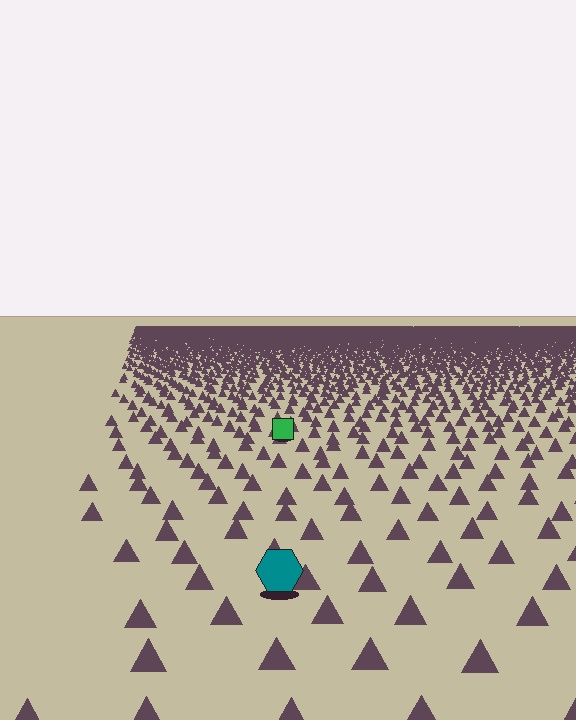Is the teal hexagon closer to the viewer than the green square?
Yes. The teal hexagon is closer — you can tell from the texture gradient: the ground texture is coarser near it.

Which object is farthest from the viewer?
The green square is farthest from the viewer. It appears smaller and the ground texture around it is denser.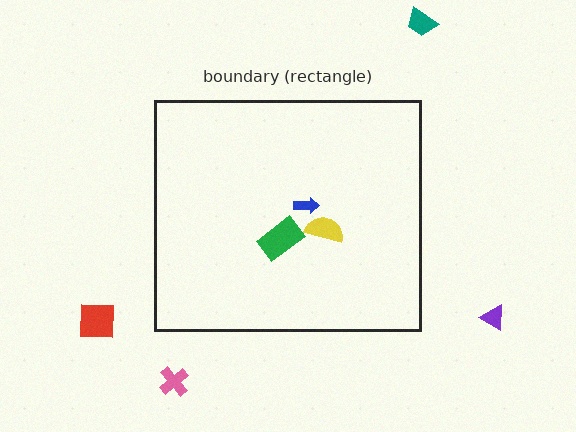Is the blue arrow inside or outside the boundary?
Inside.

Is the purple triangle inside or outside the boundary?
Outside.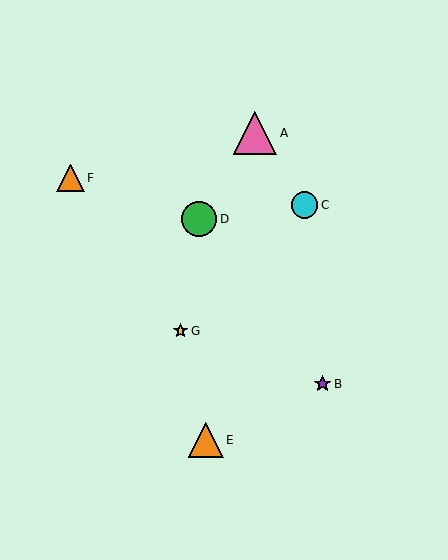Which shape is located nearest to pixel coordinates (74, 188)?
The orange triangle (labeled F) at (70, 178) is nearest to that location.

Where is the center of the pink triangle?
The center of the pink triangle is at (255, 133).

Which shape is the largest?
The pink triangle (labeled A) is the largest.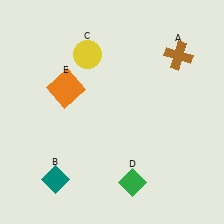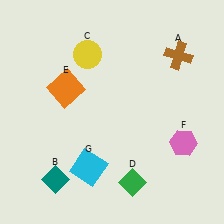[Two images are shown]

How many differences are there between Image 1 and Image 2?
There are 2 differences between the two images.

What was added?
A pink hexagon (F), a cyan square (G) were added in Image 2.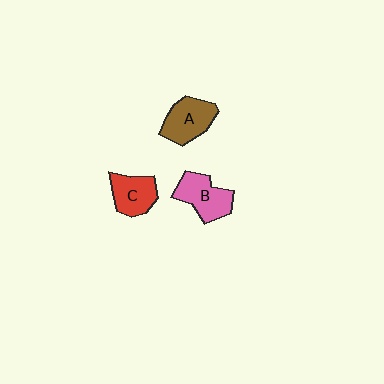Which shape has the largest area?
Shape B (pink).